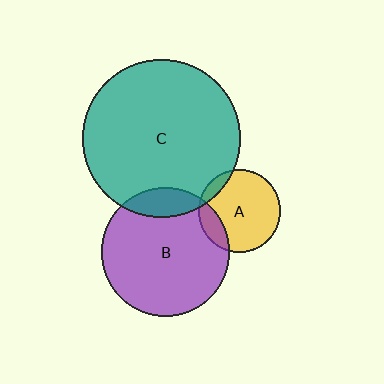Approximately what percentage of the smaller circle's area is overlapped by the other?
Approximately 15%.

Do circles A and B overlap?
Yes.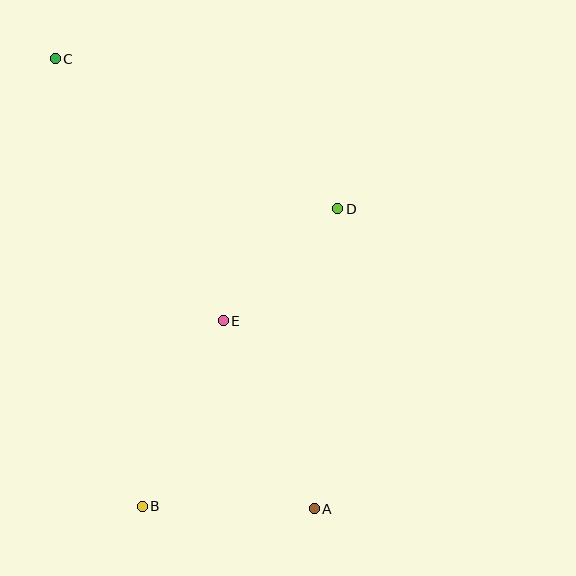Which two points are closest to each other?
Points D and E are closest to each other.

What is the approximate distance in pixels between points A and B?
The distance between A and B is approximately 172 pixels.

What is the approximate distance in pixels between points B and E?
The distance between B and E is approximately 203 pixels.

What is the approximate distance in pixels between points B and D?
The distance between B and D is approximately 356 pixels.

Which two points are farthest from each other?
Points A and C are farthest from each other.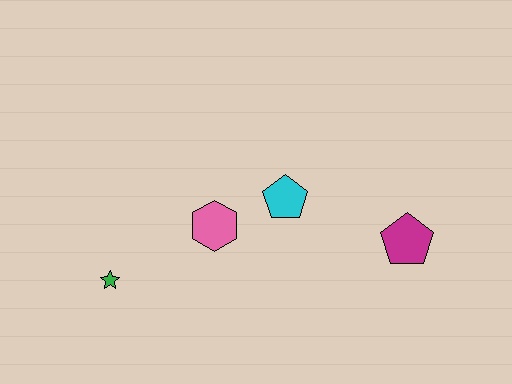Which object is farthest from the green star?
The magenta pentagon is farthest from the green star.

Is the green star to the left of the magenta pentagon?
Yes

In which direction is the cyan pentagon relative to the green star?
The cyan pentagon is to the right of the green star.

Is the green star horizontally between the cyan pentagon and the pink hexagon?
No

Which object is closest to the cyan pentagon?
The pink hexagon is closest to the cyan pentagon.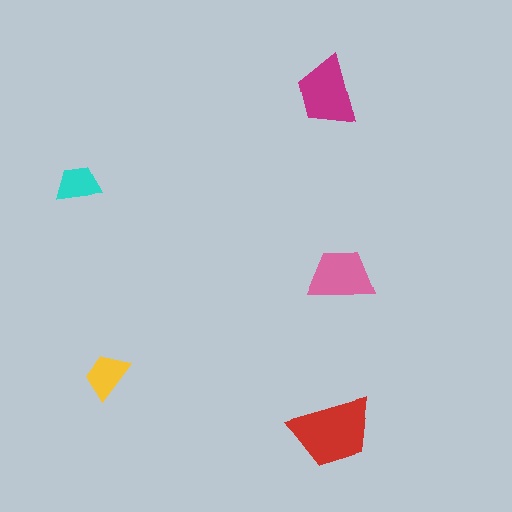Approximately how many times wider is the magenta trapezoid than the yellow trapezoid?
About 1.5 times wider.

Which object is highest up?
The magenta trapezoid is topmost.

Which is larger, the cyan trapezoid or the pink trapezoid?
The pink one.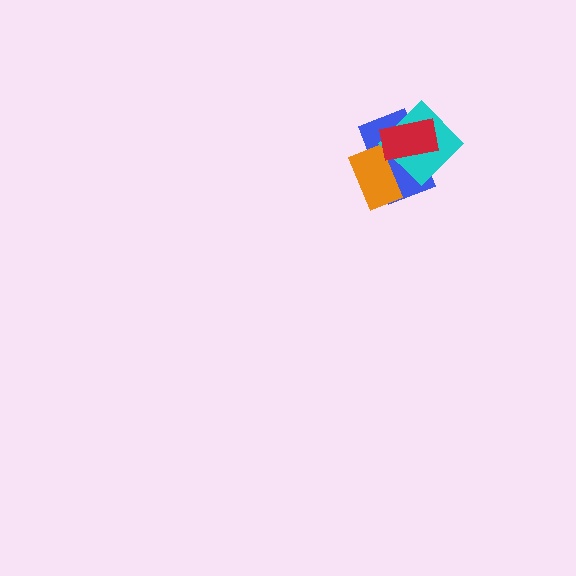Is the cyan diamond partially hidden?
Yes, it is partially covered by another shape.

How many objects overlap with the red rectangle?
2 objects overlap with the red rectangle.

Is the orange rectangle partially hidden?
Yes, it is partially covered by another shape.